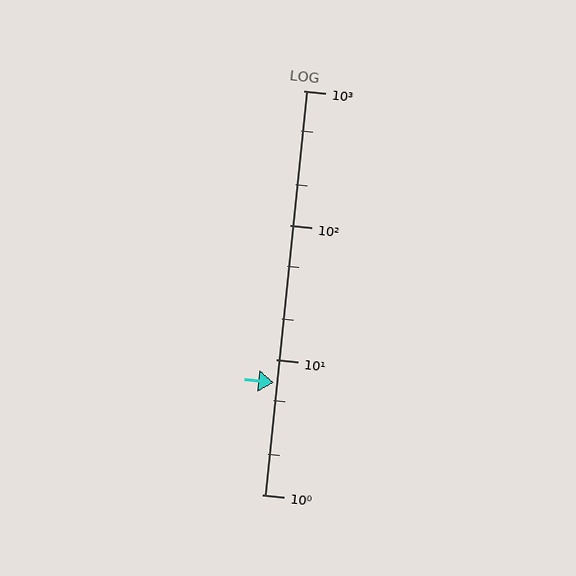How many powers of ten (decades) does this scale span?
The scale spans 3 decades, from 1 to 1000.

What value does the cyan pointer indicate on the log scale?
The pointer indicates approximately 6.8.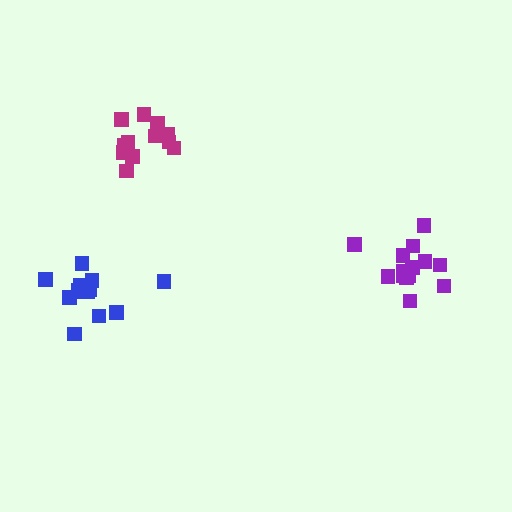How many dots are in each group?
Group 1: 14 dots, Group 2: 12 dots, Group 3: 13 dots (39 total).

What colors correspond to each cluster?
The clusters are colored: purple, magenta, blue.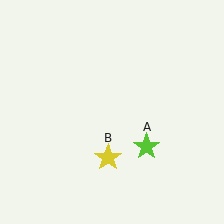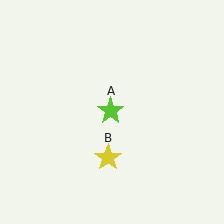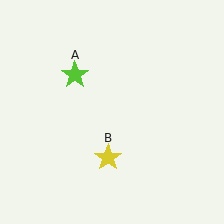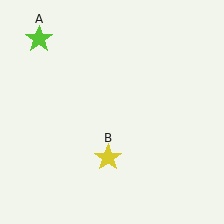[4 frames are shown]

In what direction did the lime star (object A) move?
The lime star (object A) moved up and to the left.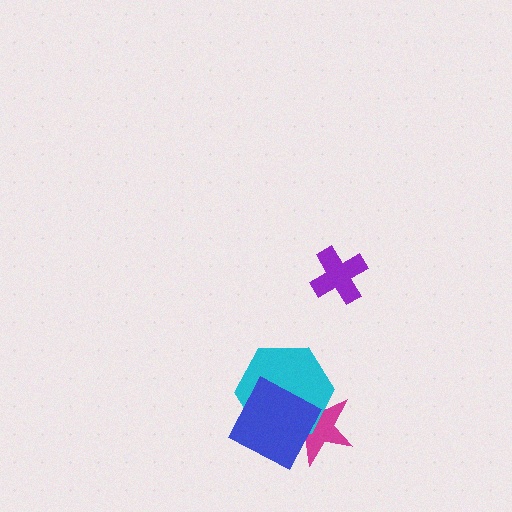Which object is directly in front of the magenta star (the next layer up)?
The cyan hexagon is directly in front of the magenta star.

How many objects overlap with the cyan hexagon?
2 objects overlap with the cyan hexagon.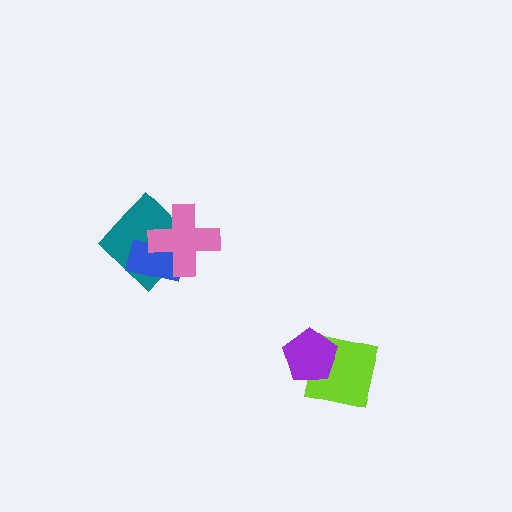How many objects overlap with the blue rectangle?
2 objects overlap with the blue rectangle.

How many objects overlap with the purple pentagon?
1 object overlaps with the purple pentagon.